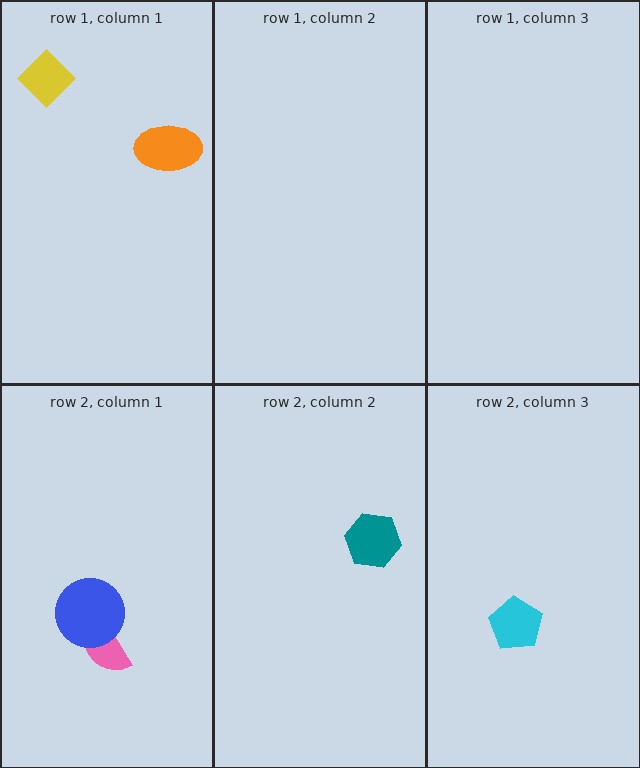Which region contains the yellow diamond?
The row 1, column 1 region.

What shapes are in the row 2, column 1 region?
The pink semicircle, the blue circle.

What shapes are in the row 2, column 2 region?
The teal hexagon.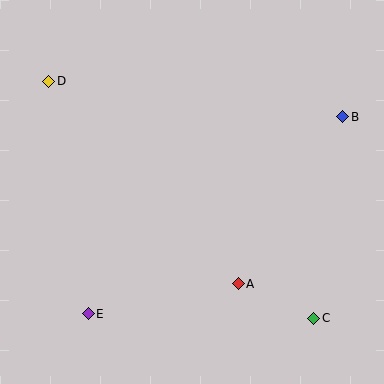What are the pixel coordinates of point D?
Point D is at (49, 81).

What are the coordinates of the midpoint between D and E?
The midpoint between D and E is at (68, 197).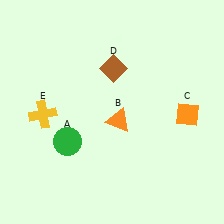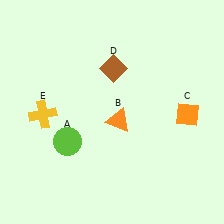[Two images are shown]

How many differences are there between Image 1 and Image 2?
There is 1 difference between the two images.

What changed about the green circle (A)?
In Image 1, A is green. In Image 2, it changed to lime.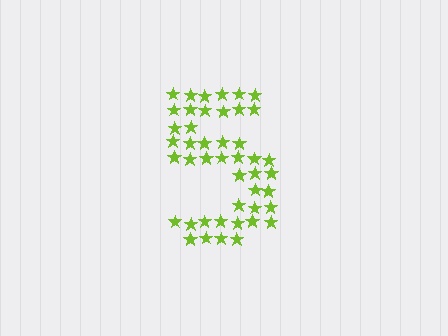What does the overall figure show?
The overall figure shows the digit 5.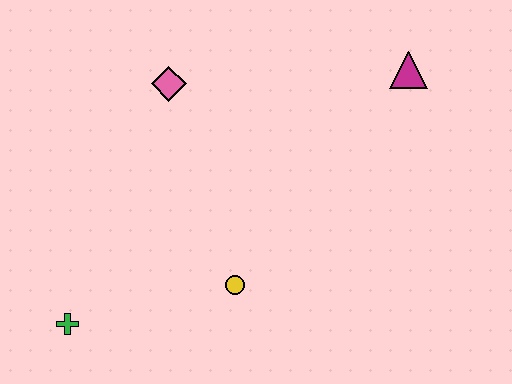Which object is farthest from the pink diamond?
The green cross is farthest from the pink diamond.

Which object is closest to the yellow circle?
The green cross is closest to the yellow circle.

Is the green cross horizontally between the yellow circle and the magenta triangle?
No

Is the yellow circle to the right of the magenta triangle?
No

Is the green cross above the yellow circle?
No